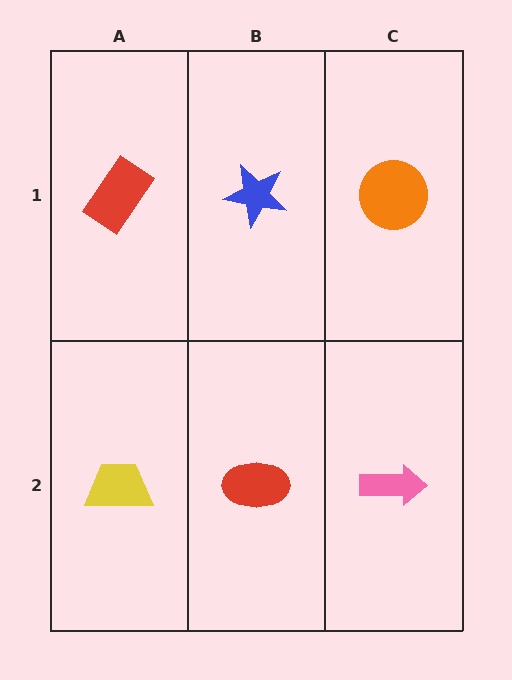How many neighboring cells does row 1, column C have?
2.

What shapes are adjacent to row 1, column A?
A yellow trapezoid (row 2, column A), a blue star (row 1, column B).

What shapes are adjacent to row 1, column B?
A red ellipse (row 2, column B), a red rectangle (row 1, column A), an orange circle (row 1, column C).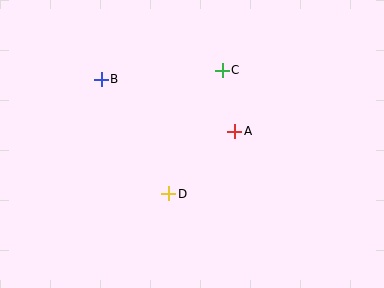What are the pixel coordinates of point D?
Point D is at (169, 194).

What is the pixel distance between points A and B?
The distance between A and B is 143 pixels.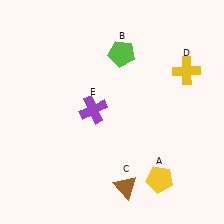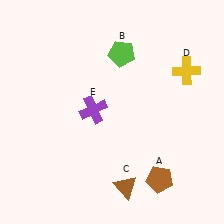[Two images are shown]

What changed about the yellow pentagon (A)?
In Image 1, A is yellow. In Image 2, it changed to brown.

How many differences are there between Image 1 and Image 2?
There is 1 difference between the two images.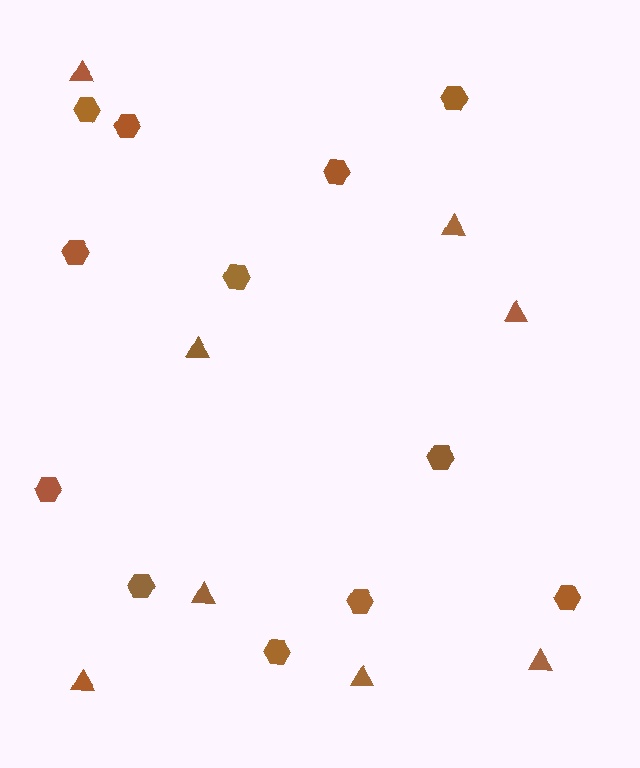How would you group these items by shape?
There are 2 groups: one group of hexagons (12) and one group of triangles (8).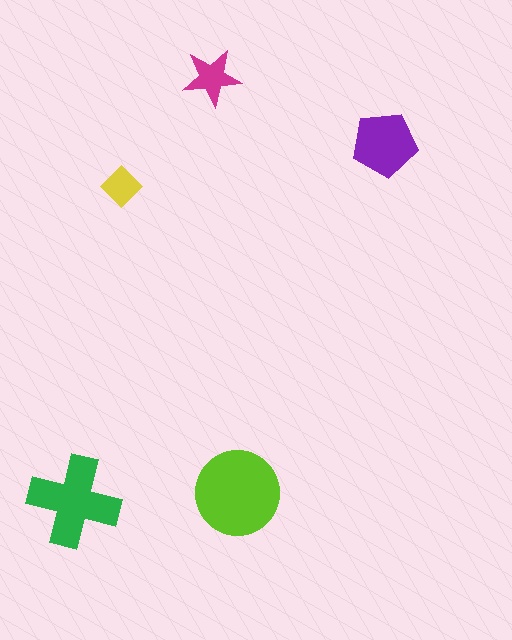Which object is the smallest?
The yellow diamond.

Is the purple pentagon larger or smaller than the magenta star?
Larger.